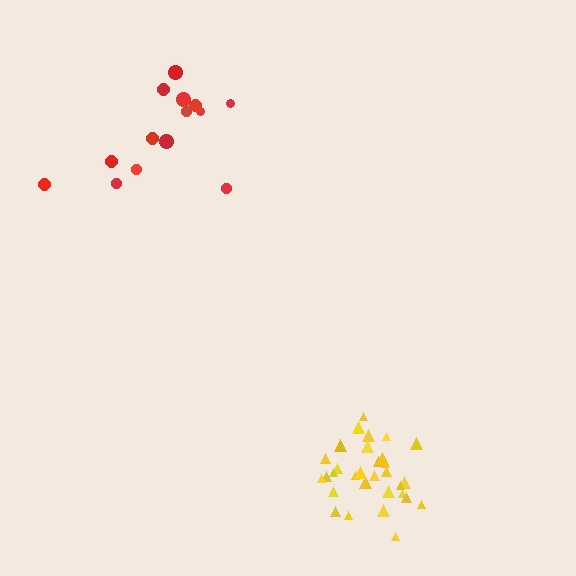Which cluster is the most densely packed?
Yellow.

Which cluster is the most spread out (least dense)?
Red.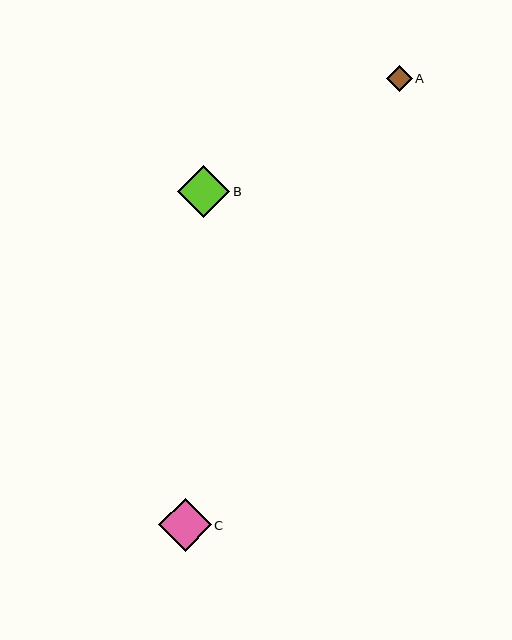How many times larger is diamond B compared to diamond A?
Diamond B is approximately 2.0 times the size of diamond A.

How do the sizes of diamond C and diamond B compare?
Diamond C and diamond B are approximately the same size.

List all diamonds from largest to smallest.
From largest to smallest: C, B, A.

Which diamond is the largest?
Diamond C is the largest with a size of approximately 53 pixels.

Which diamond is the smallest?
Diamond A is the smallest with a size of approximately 26 pixels.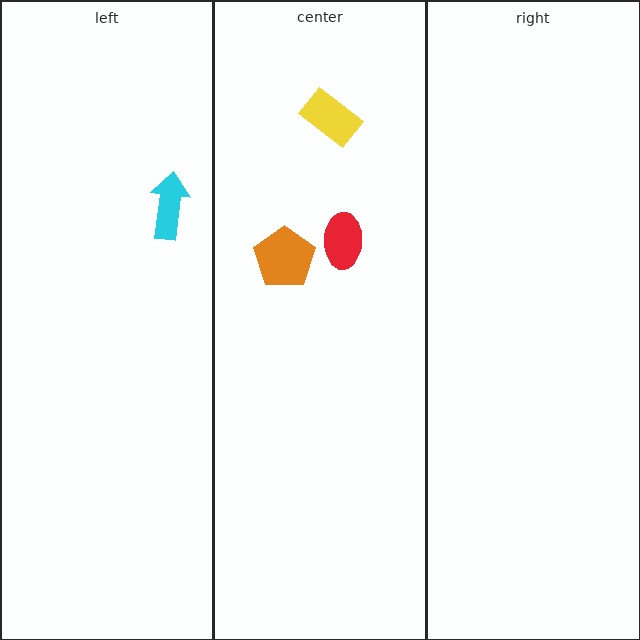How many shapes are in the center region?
3.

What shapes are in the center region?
The yellow rectangle, the red ellipse, the orange pentagon.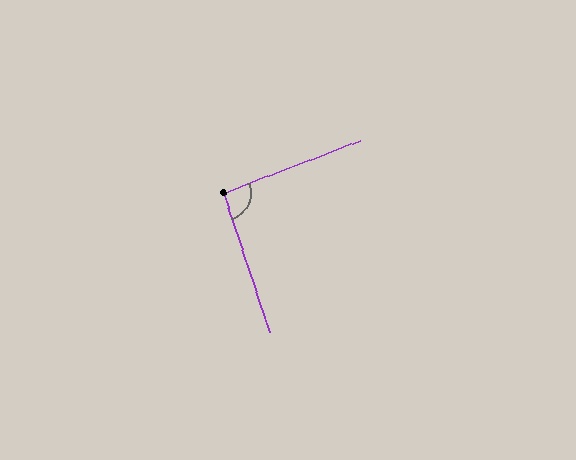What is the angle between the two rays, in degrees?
Approximately 93 degrees.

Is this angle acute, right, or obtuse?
It is approximately a right angle.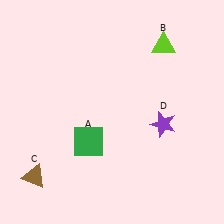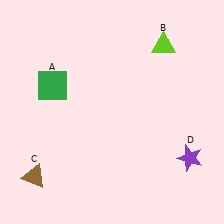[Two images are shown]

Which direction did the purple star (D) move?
The purple star (D) moved down.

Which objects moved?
The objects that moved are: the green square (A), the purple star (D).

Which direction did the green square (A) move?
The green square (A) moved up.